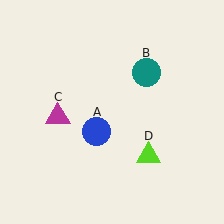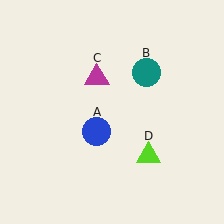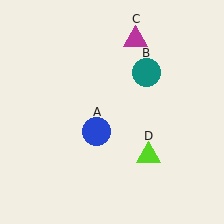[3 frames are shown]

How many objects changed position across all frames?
1 object changed position: magenta triangle (object C).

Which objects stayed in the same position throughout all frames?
Blue circle (object A) and teal circle (object B) and lime triangle (object D) remained stationary.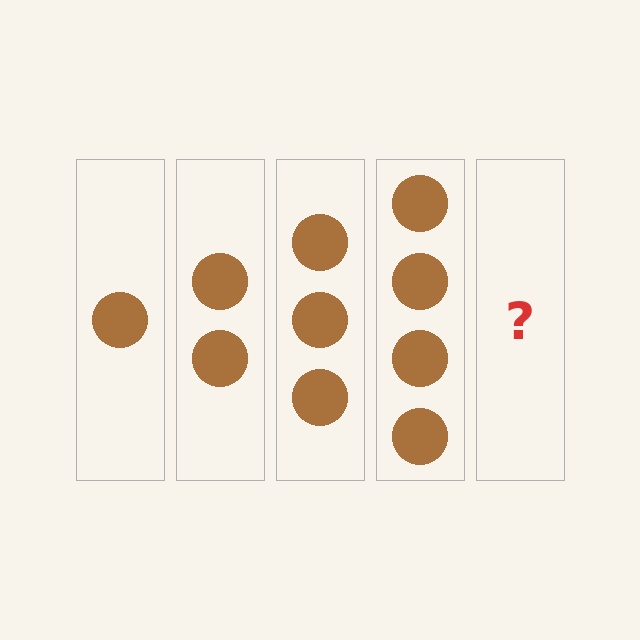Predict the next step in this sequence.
The next step is 5 circles.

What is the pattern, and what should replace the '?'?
The pattern is that each step adds one more circle. The '?' should be 5 circles.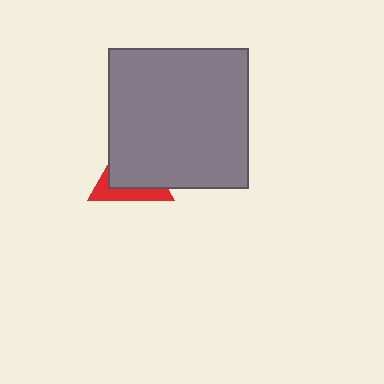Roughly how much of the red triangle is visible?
A small part of it is visible (roughly 34%).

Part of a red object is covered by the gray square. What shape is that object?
It is a triangle.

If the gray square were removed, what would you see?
You would see the complete red triangle.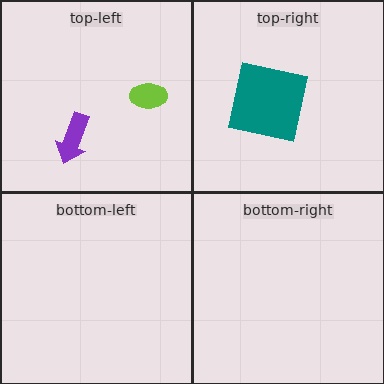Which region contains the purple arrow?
The top-left region.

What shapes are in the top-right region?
The teal square.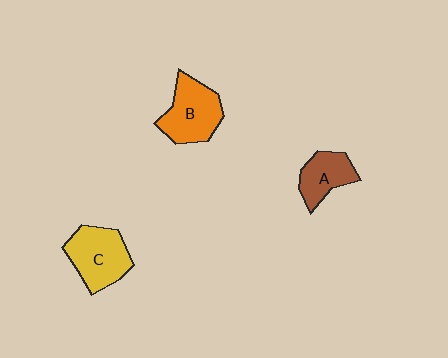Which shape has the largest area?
Shape C (yellow).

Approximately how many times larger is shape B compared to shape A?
Approximately 1.4 times.